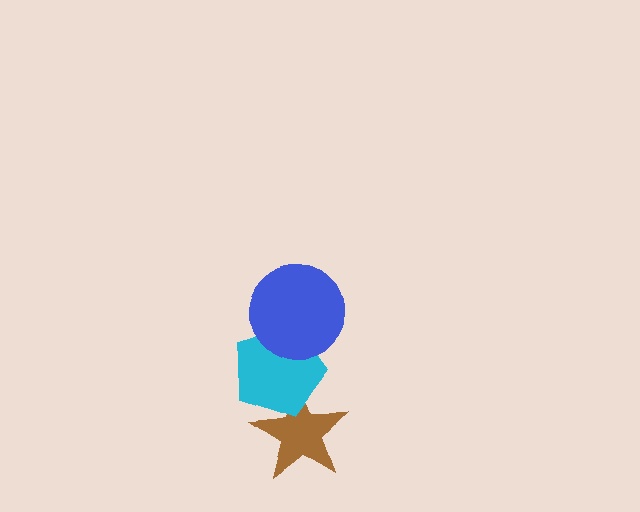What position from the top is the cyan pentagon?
The cyan pentagon is 2nd from the top.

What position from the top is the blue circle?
The blue circle is 1st from the top.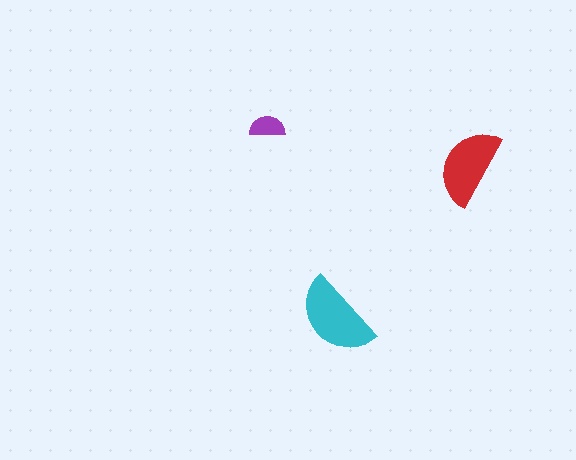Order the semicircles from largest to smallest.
the cyan one, the red one, the purple one.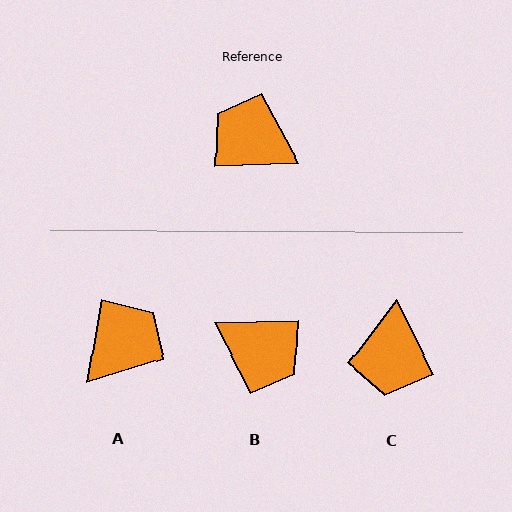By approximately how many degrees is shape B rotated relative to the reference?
Approximately 179 degrees counter-clockwise.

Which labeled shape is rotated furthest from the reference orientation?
B, about 179 degrees away.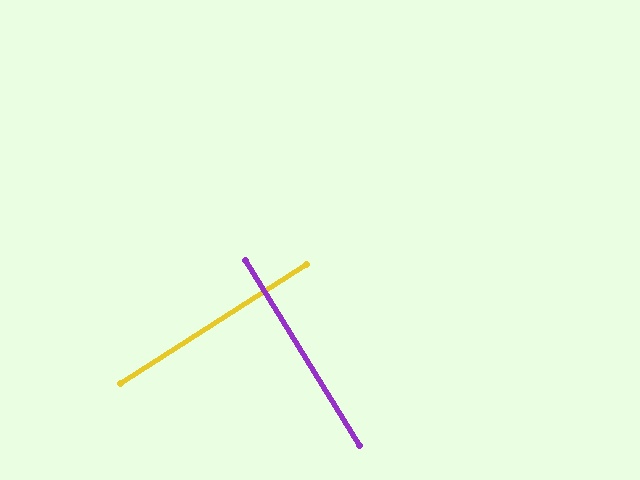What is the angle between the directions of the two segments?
Approximately 89 degrees.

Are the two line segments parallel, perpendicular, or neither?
Perpendicular — they meet at approximately 89°.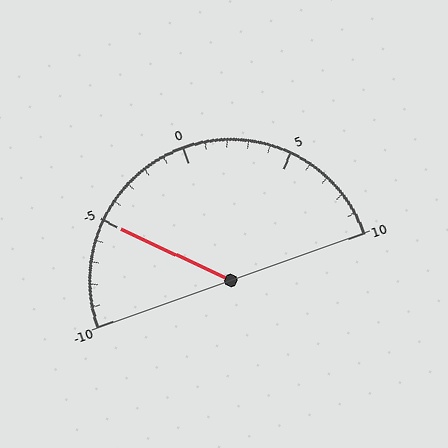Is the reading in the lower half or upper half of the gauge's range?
The reading is in the lower half of the range (-10 to 10).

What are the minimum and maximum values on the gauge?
The gauge ranges from -10 to 10.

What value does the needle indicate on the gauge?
The needle indicates approximately -5.